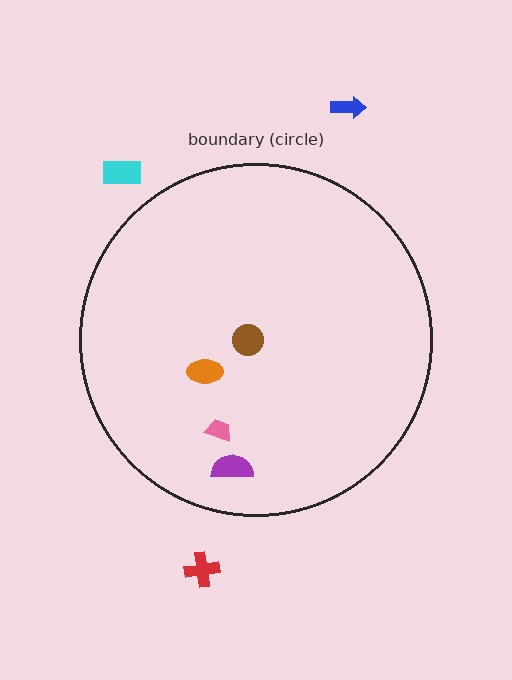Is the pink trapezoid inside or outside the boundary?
Inside.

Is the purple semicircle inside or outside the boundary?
Inside.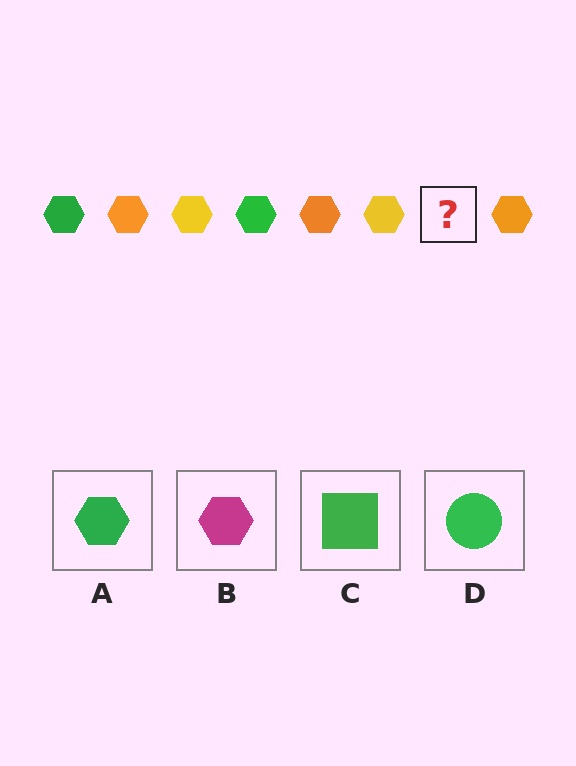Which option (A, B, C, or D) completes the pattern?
A.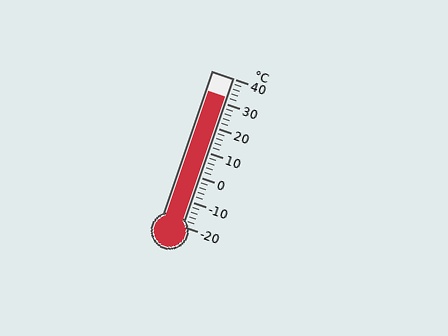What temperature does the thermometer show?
The thermometer shows approximately 32°C.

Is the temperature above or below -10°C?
The temperature is above -10°C.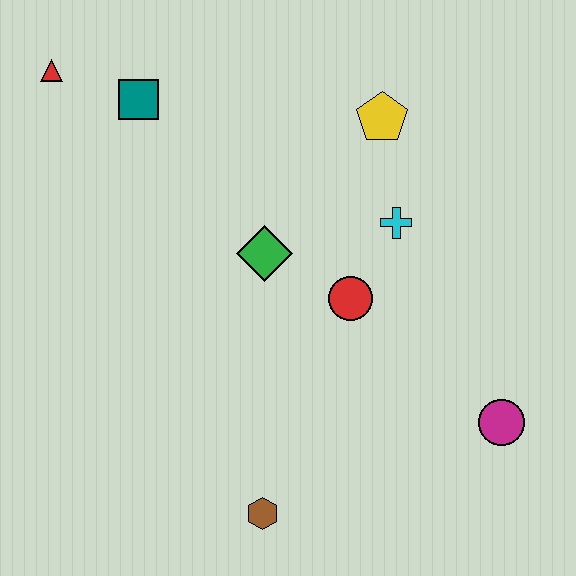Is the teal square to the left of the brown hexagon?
Yes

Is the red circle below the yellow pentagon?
Yes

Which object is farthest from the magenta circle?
The red triangle is farthest from the magenta circle.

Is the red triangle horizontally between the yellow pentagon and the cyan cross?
No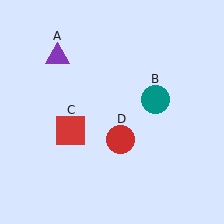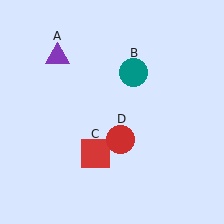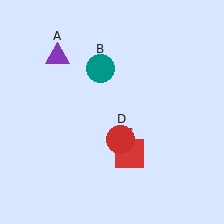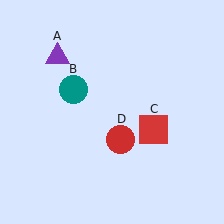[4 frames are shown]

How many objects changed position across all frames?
2 objects changed position: teal circle (object B), red square (object C).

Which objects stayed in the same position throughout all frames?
Purple triangle (object A) and red circle (object D) remained stationary.